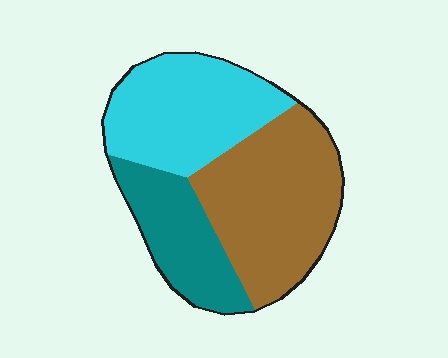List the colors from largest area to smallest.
From largest to smallest: brown, cyan, teal.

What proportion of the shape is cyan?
Cyan takes up about one third (1/3) of the shape.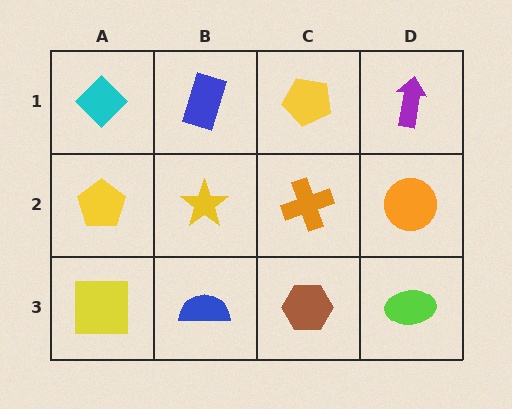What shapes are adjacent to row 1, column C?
An orange cross (row 2, column C), a blue rectangle (row 1, column B), a purple arrow (row 1, column D).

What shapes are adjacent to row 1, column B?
A yellow star (row 2, column B), a cyan diamond (row 1, column A), a yellow pentagon (row 1, column C).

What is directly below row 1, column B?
A yellow star.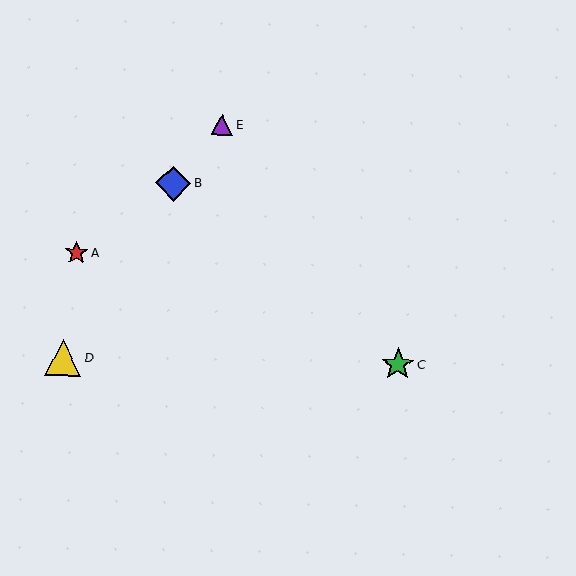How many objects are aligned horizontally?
2 objects (C, D) are aligned horizontally.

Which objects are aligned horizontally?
Objects C, D are aligned horizontally.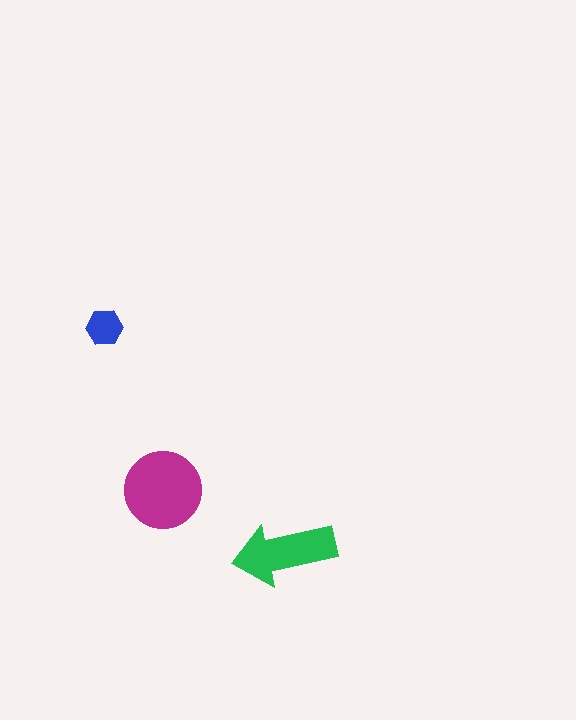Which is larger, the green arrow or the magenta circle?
The magenta circle.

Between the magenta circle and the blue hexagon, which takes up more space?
The magenta circle.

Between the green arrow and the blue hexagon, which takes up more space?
The green arrow.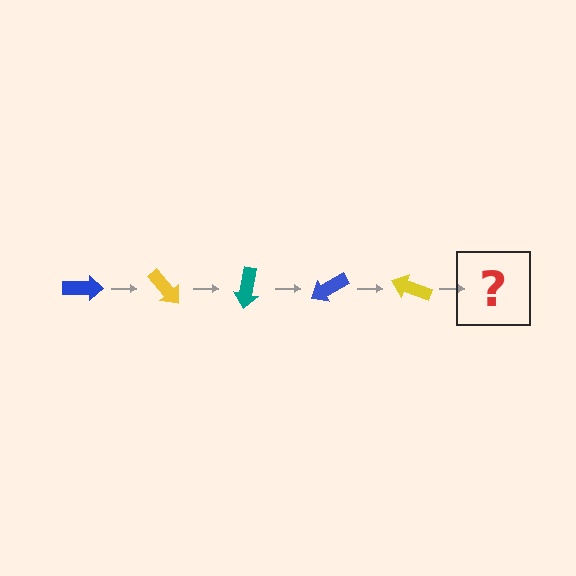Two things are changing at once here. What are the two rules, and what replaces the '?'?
The two rules are that it rotates 50 degrees each step and the color cycles through blue, yellow, and teal. The '?' should be a teal arrow, rotated 250 degrees from the start.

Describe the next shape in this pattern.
It should be a teal arrow, rotated 250 degrees from the start.